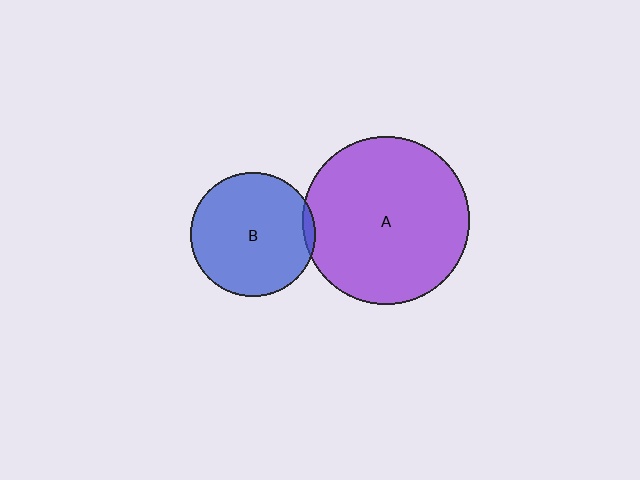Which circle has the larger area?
Circle A (purple).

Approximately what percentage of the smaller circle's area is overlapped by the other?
Approximately 5%.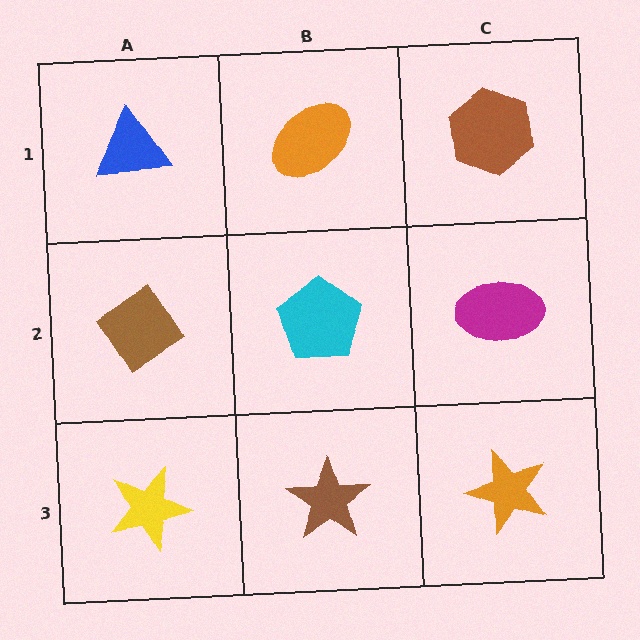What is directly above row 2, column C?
A brown hexagon.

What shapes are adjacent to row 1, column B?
A cyan pentagon (row 2, column B), a blue triangle (row 1, column A), a brown hexagon (row 1, column C).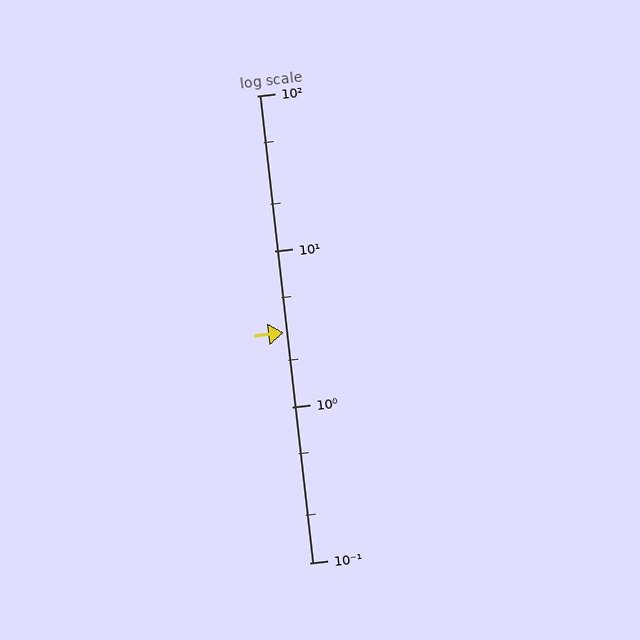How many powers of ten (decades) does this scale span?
The scale spans 3 decades, from 0.1 to 100.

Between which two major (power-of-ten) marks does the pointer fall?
The pointer is between 1 and 10.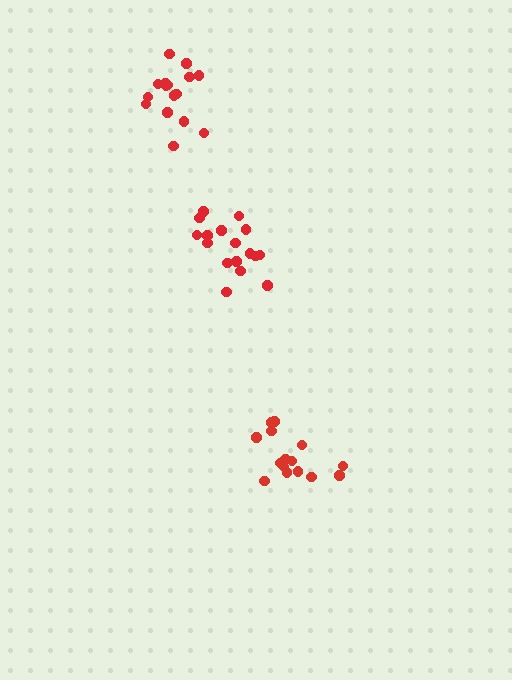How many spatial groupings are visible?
There are 3 spatial groupings.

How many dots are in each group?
Group 1: 15 dots, Group 2: 17 dots, Group 3: 16 dots (48 total).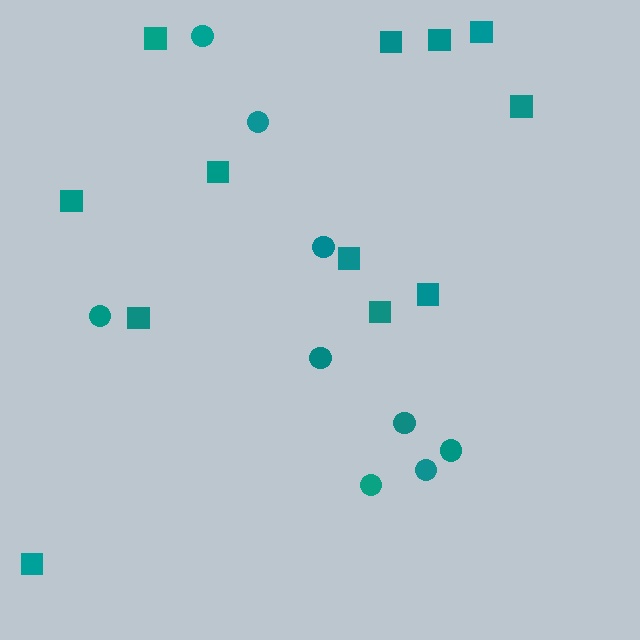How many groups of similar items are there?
There are 2 groups: one group of circles (9) and one group of squares (12).